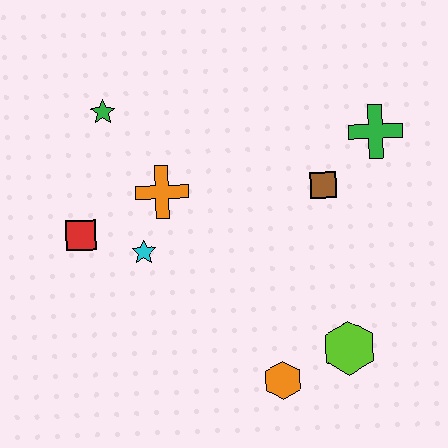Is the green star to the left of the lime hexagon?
Yes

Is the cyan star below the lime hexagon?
No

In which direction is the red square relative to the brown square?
The red square is to the left of the brown square.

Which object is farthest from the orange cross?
The lime hexagon is farthest from the orange cross.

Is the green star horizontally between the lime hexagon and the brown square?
No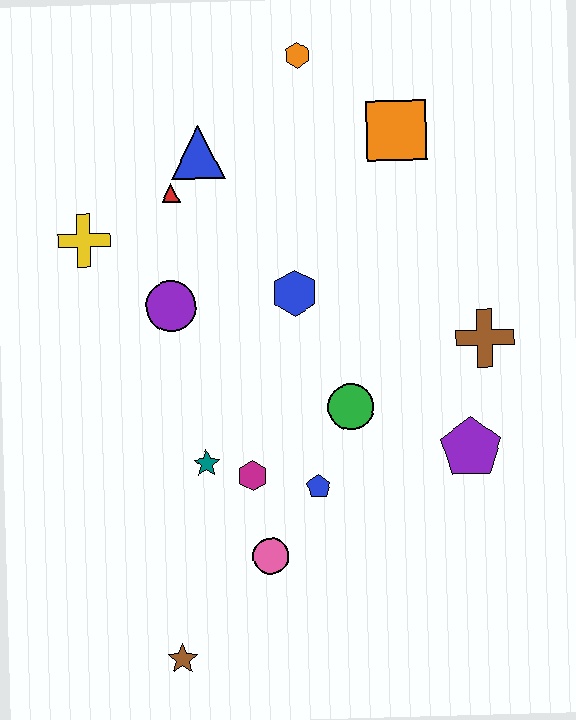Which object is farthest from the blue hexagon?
The brown star is farthest from the blue hexagon.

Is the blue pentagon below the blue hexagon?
Yes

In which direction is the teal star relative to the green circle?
The teal star is to the left of the green circle.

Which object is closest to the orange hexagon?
The orange square is closest to the orange hexagon.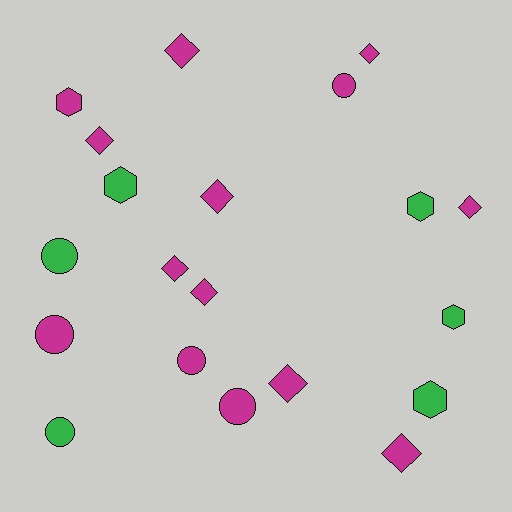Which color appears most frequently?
Magenta, with 14 objects.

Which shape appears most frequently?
Diamond, with 9 objects.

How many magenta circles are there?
There are 4 magenta circles.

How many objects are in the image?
There are 20 objects.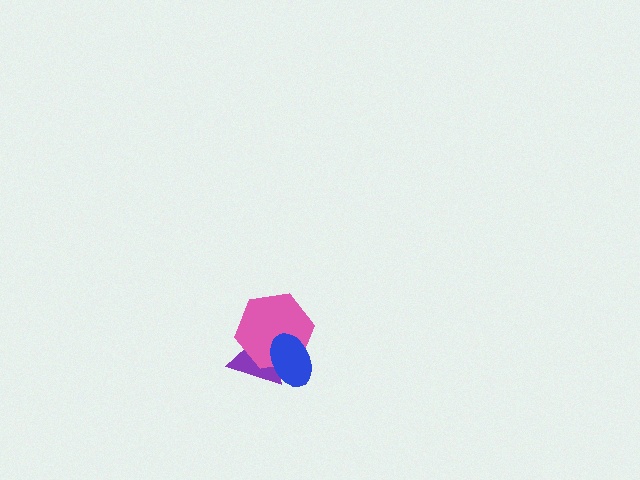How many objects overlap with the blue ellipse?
2 objects overlap with the blue ellipse.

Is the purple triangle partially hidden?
Yes, it is partially covered by another shape.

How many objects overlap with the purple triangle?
2 objects overlap with the purple triangle.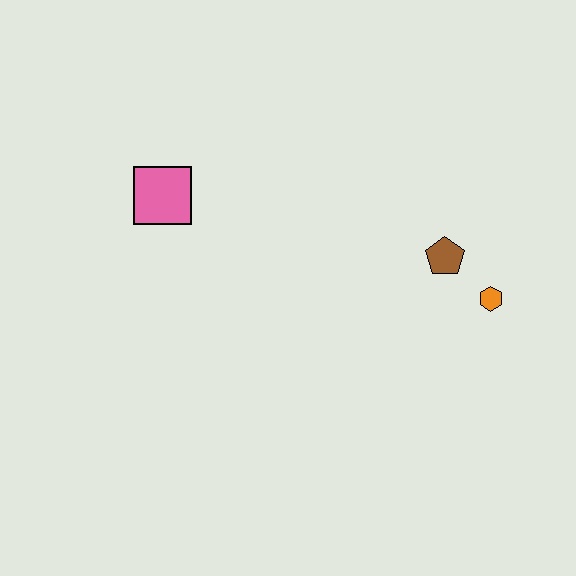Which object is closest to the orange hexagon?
The brown pentagon is closest to the orange hexagon.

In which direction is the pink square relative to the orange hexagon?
The pink square is to the left of the orange hexagon.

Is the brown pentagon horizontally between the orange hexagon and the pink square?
Yes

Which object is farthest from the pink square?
The orange hexagon is farthest from the pink square.